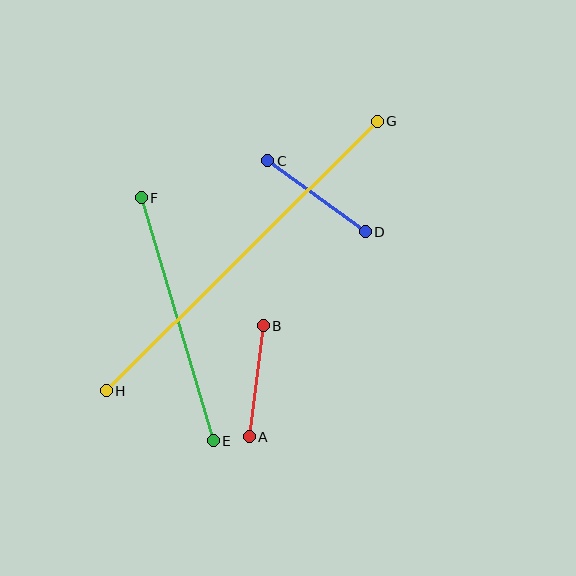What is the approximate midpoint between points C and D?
The midpoint is at approximately (316, 196) pixels.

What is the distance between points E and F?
The distance is approximately 253 pixels.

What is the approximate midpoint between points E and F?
The midpoint is at approximately (177, 319) pixels.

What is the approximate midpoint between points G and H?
The midpoint is at approximately (242, 256) pixels.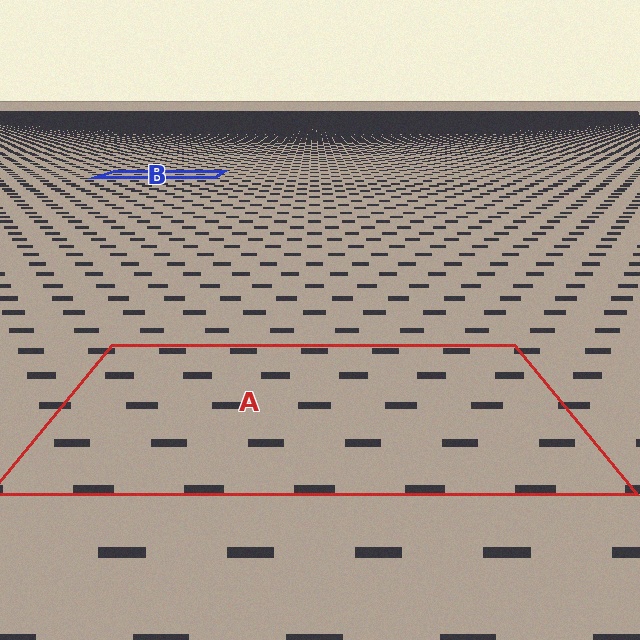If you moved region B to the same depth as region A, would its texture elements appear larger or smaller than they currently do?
They would appear larger. At a closer depth, the same texture elements are projected at a bigger on-screen size.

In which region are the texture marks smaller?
The texture marks are smaller in region B, because it is farther away.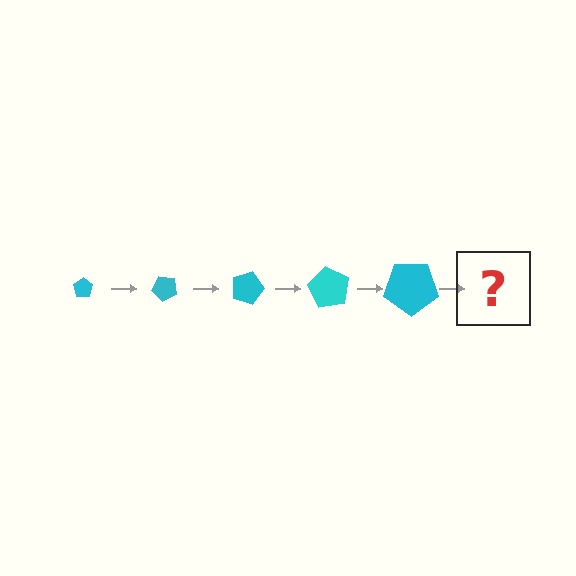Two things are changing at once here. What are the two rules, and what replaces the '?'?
The two rules are that the pentagon grows larger each step and it rotates 45 degrees each step. The '?' should be a pentagon, larger than the previous one and rotated 225 degrees from the start.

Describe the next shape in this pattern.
It should be a pentagon, larger than the previous one and rotated 225 degrees from the start.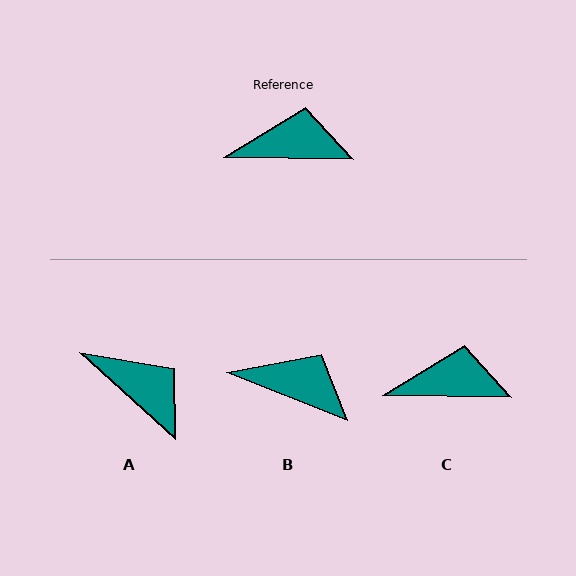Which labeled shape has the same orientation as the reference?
C.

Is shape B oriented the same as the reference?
No, it is off by about 21 degrees.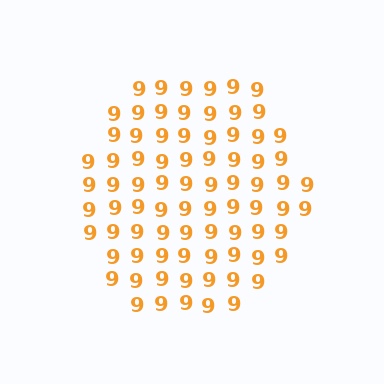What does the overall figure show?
The overall figure shows a hexagon.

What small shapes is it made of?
It is made of small digit 9's.